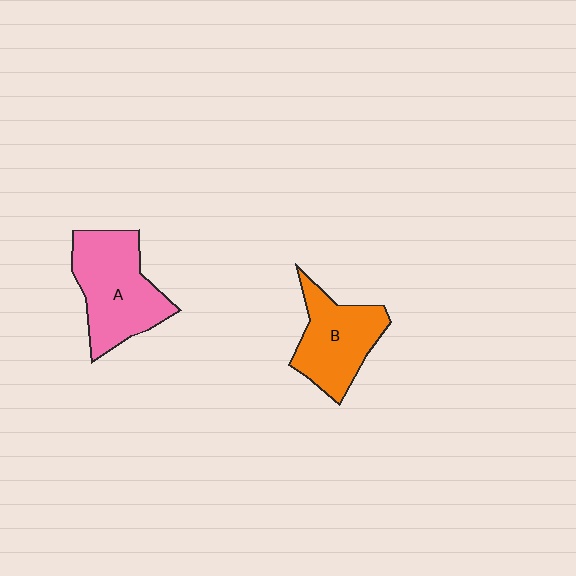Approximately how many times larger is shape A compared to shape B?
Approximately 1.2 times.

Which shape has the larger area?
Shape A (pink).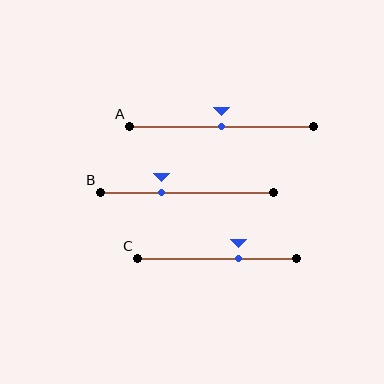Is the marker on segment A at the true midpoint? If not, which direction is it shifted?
Yes, the marker on segment A is at the true midpoint.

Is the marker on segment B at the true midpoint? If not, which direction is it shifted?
No, the marker on segment B is shifted to the left by about 15% of the segment length.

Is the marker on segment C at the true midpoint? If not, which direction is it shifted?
No, the marker on segment C is shifted to the right by about 13% of the segment length.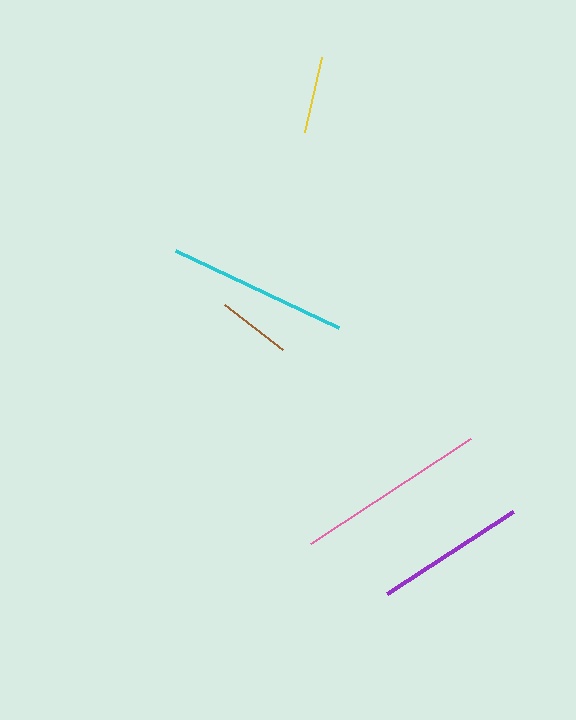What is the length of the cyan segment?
The cyan segment is approximately 181 pixels long.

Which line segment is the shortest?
The brown line is the shortest at approximately 74 pixels.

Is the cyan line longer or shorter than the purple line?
The cyan line is longer than the purple line.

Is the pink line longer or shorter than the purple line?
The pink line is longer than the purple line.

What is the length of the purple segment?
The purple segment is approximately 150 pixels long.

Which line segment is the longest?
The pink line is the longest at approximately 191 pixels.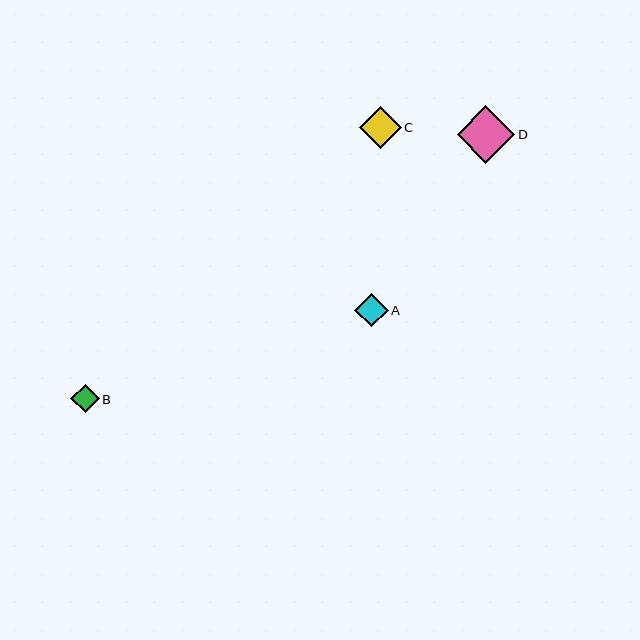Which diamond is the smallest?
Diamond B is the smallest with a size of approximately 28 pixels.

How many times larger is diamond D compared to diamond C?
Diamond D is approximately 1.4 times the size of diamond C.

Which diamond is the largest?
Diamond D is the largest with a size of approximately 58 pixels.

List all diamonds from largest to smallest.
From largest to smallest: D, C, A, B.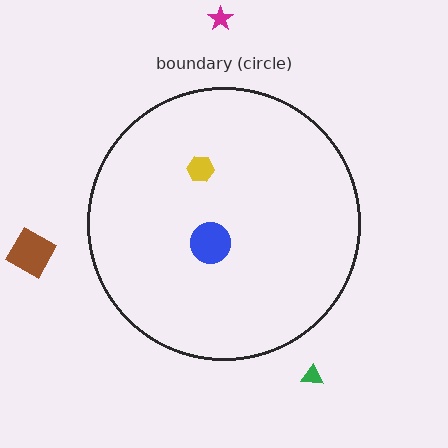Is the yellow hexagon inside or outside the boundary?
Inside.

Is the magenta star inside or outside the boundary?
Outside.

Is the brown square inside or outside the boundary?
Outside.